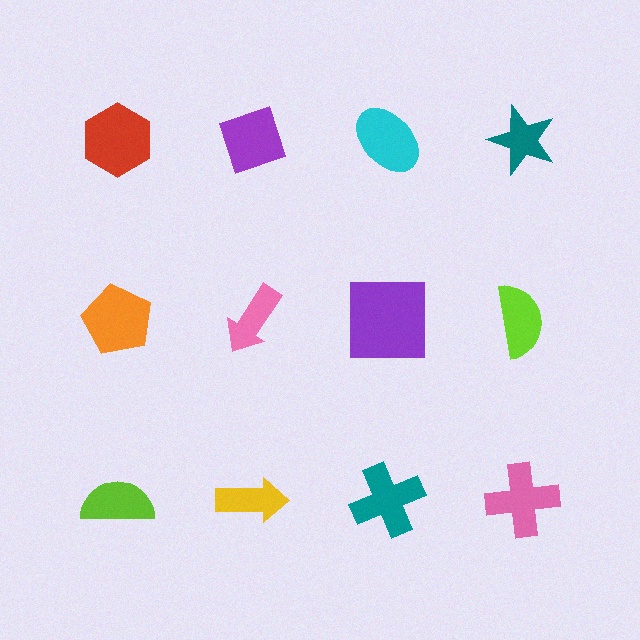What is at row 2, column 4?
A lime semicircle.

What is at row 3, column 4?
A pink cross.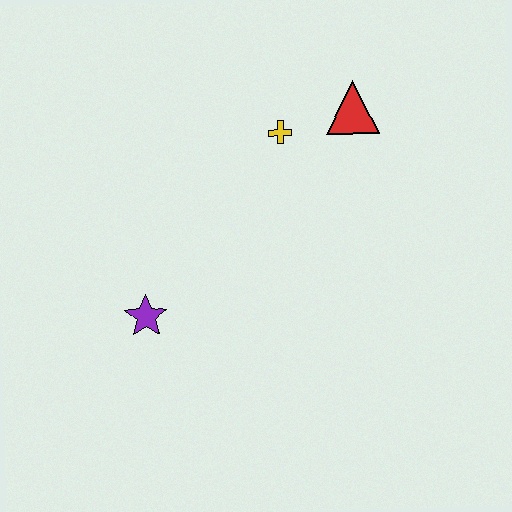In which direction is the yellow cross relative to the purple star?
The yellow cross is above the purple star.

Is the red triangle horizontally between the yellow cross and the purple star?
No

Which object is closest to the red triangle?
The yellow cross is closest to the red triangle.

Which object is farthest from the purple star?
The red triangle is farthest from the purple star.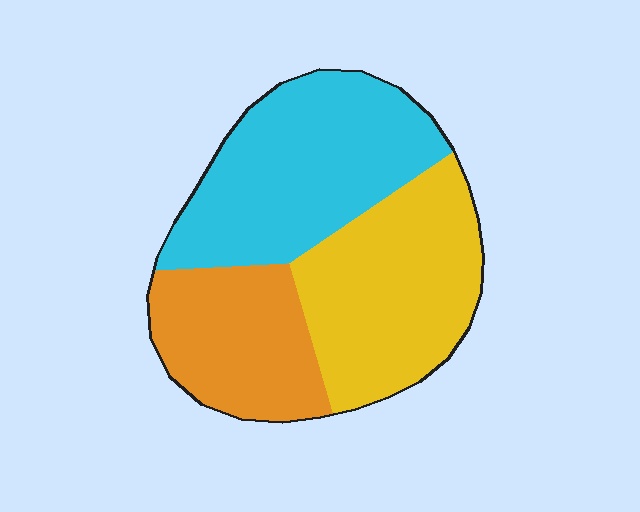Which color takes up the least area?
Orange, at roughly 25%.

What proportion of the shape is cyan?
Cyan takes up about two fifths (2/5) of the shape.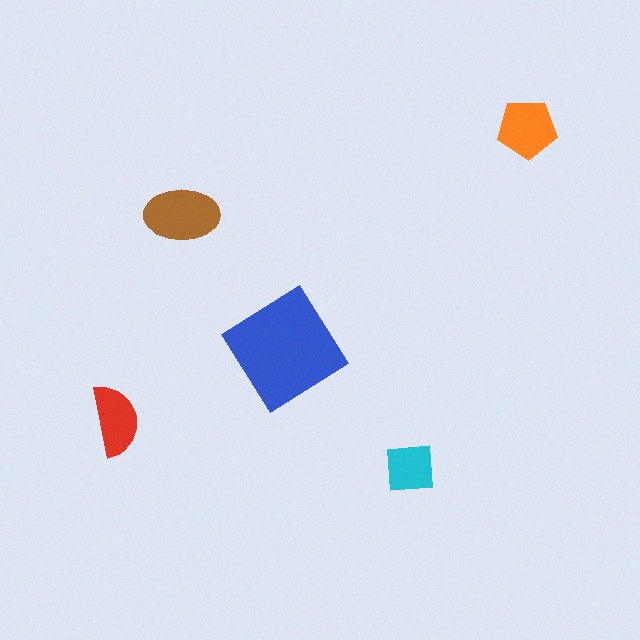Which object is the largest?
The blue diamond.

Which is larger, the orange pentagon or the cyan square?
The orange pentagon.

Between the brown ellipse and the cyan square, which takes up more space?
The brown ellipse.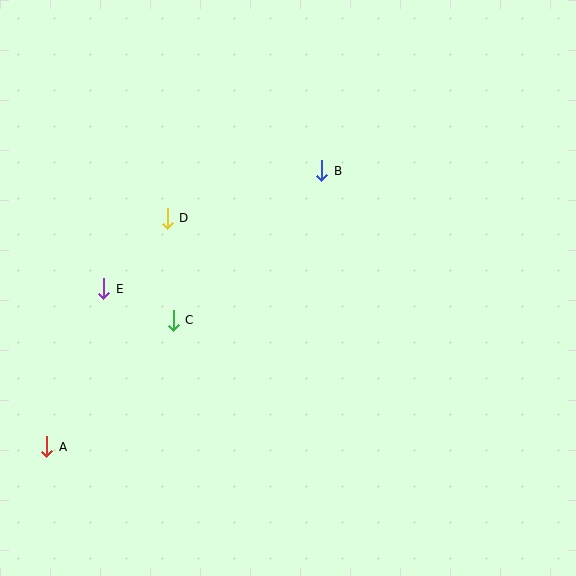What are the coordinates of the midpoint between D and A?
The midpoint between D and A is at (107, 332).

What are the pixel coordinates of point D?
Point D is at (167, 218).